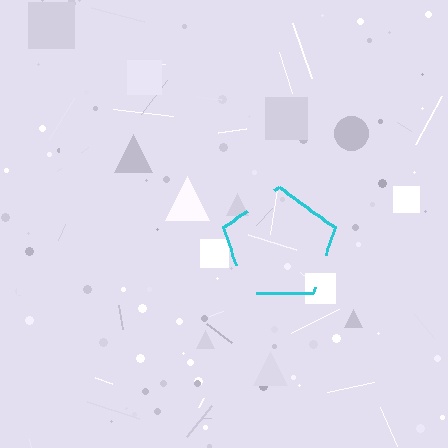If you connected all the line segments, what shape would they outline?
They would outline a pentagon.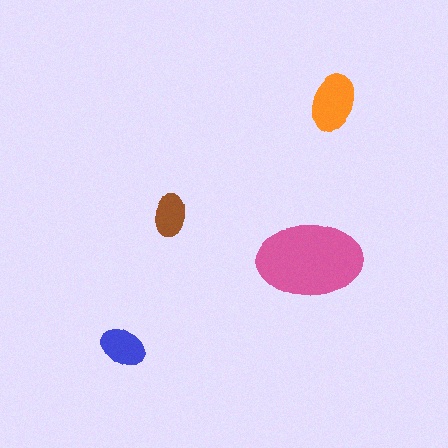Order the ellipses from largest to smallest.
the pink one, the orange one, the blue one, the brown one.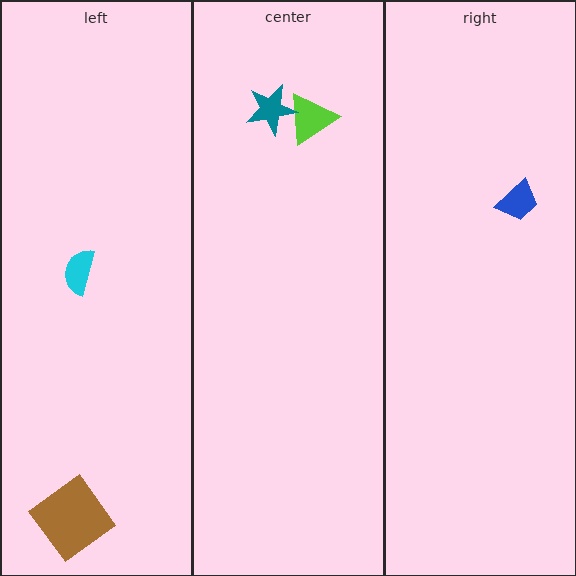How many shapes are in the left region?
2.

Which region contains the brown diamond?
The left region.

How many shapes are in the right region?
1.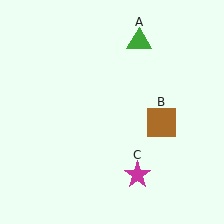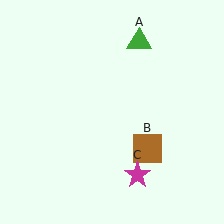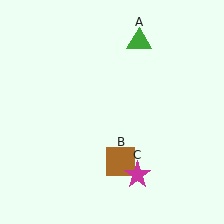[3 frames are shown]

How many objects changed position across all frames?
1 object changed position: brown square (object B).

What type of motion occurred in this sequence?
The brown square (object B) rotated clockwise around the center of the scene.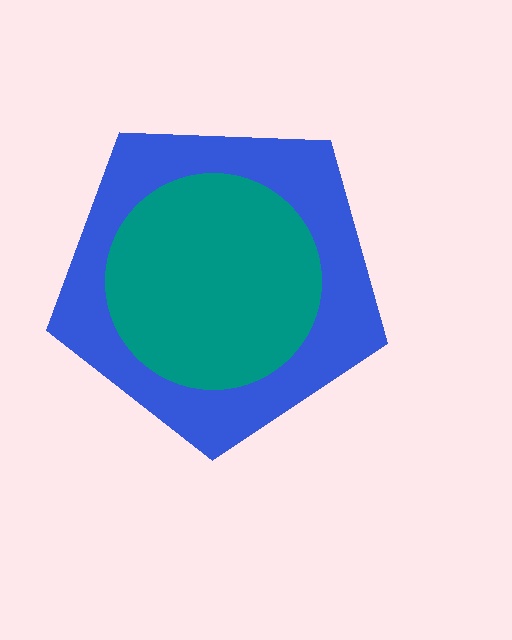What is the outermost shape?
The blue pentagon.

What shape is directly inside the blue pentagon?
The teal circle.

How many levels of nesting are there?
2.